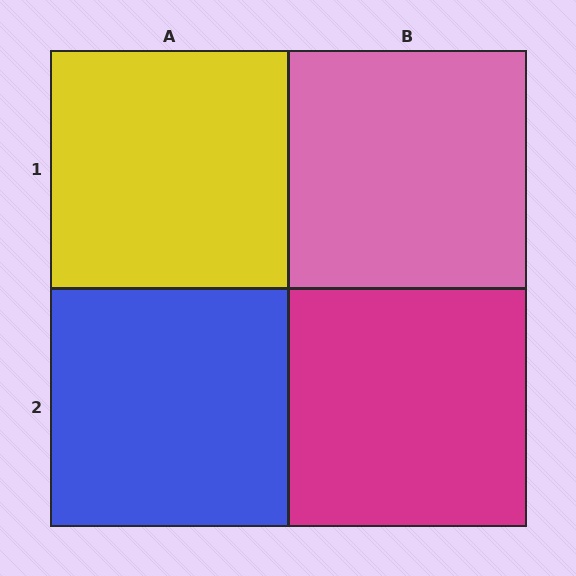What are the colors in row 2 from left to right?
Blue, magenta.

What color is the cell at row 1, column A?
Yellow.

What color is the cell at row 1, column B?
Pink.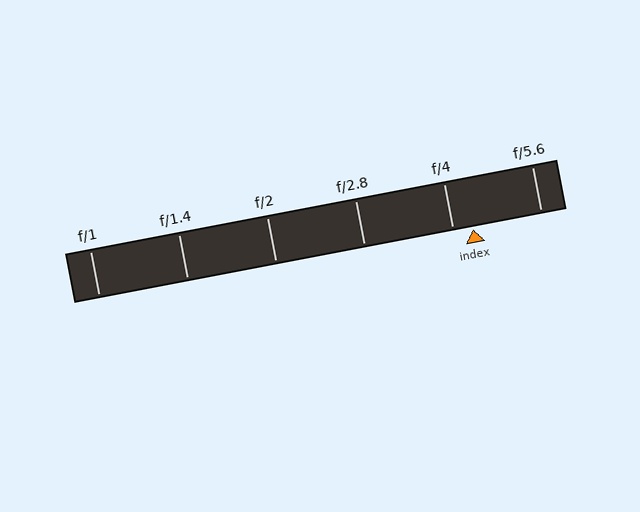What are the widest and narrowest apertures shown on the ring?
The widest aperture shown is f/1 and the narrowest is f/5.6.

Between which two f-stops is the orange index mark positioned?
The index mark is between f/4 and f/5.6.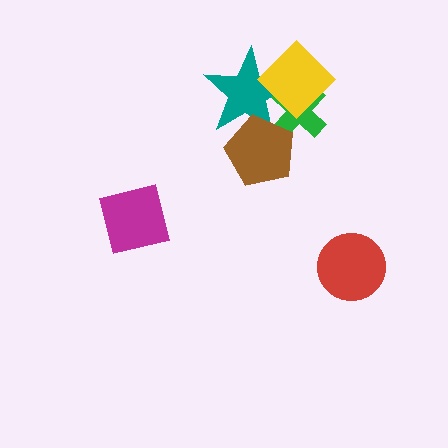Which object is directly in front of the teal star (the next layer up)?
The yellow diamond is directly in front of the teal star.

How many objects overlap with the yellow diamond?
2 objects overlap with the yellow diamond.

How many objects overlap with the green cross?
3 objects overlap with the green cross.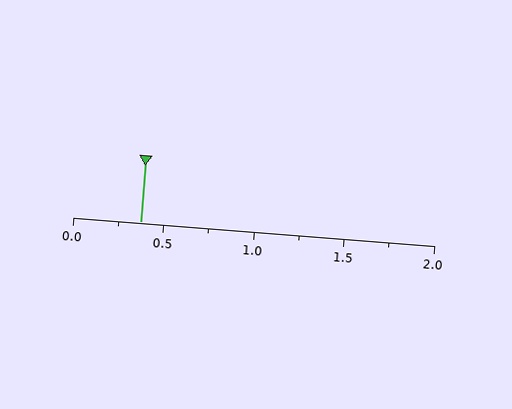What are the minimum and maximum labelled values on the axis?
The axis runs from 0.0 to 2.0.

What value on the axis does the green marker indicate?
The marker indicates approximately 0.38.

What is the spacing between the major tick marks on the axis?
The major ticks are spaced 0.5 apart.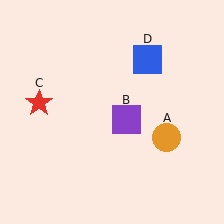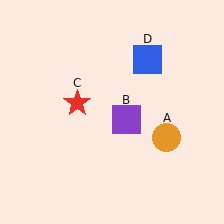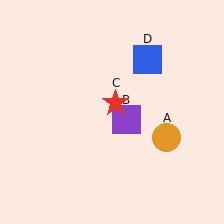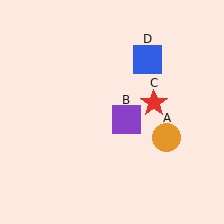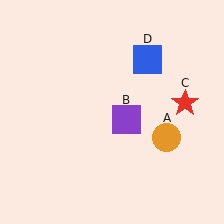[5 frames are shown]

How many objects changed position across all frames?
1 object changed position: red star (object C).